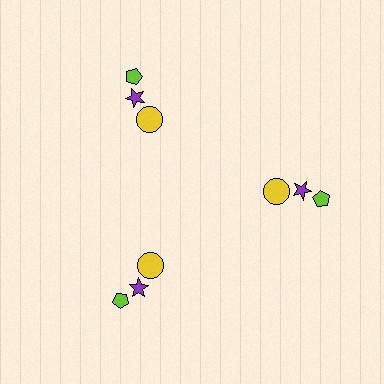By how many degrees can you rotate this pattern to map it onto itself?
The pattern maps onto itself every 120 degrees of rotation.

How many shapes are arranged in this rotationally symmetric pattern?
There are 9 shapes, arranged in 3 groups of 3.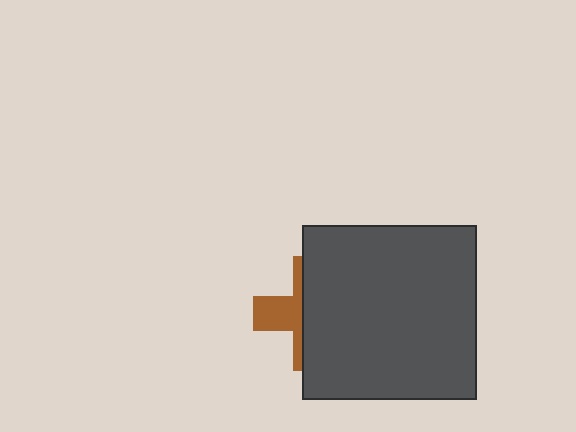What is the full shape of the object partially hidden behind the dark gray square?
The partially hidden object is a brown cross.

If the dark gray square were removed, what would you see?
You would see the complete brown cross.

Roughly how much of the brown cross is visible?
A small part of it is visible (roughly 35%).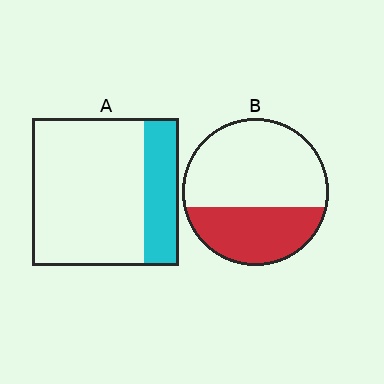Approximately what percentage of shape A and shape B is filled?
A is approximately 25% and B is approximately 35%.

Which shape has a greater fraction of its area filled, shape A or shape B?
Shape B.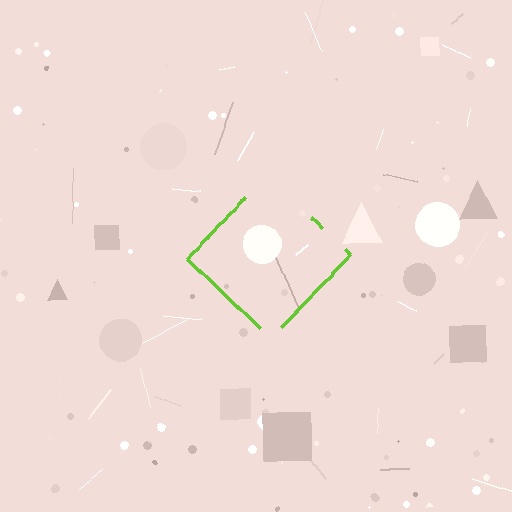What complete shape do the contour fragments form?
The contour fragments form a diamond.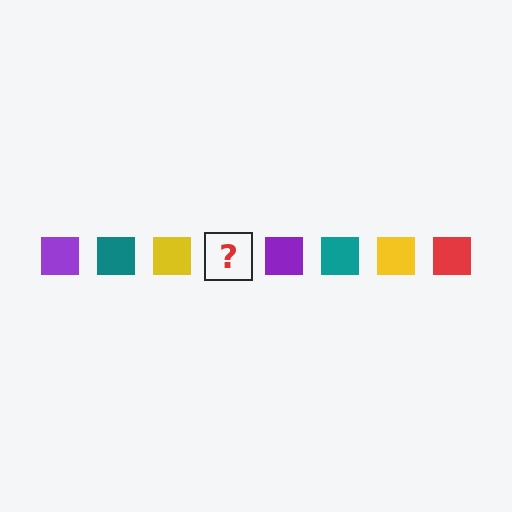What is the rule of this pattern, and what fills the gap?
The rule is that the pattern cycles through purple, teal, yellow, red squares. The gap should be filled with a red square.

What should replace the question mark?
The question mark should be replaced with a red square.